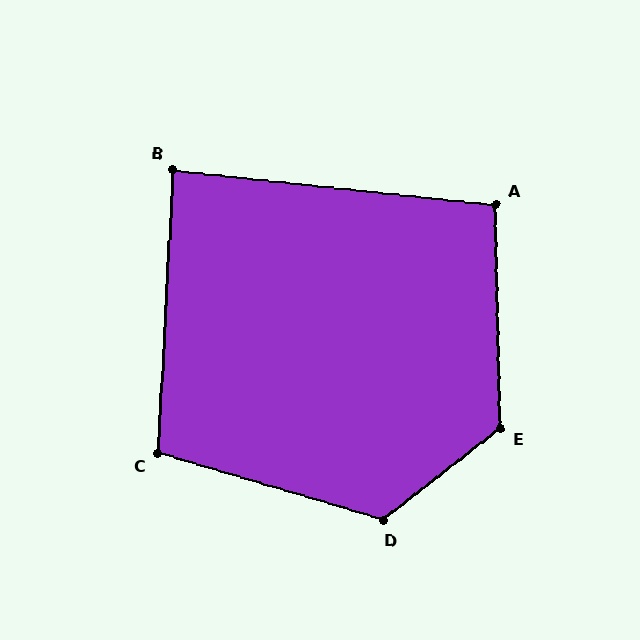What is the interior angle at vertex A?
Approximately 97 degrees (obtuse).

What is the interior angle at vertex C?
Approximately 104 degrees (obtuse).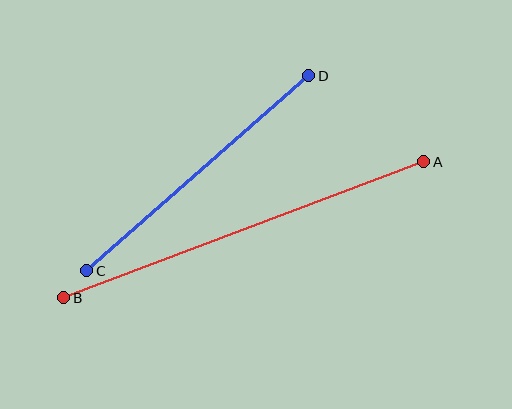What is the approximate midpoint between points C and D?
The midpoint is at approximately (198, 173) pixels.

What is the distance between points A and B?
The distance is approximately 385 pixels.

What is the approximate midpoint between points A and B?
The midpoint is at approximately (244, 230) pixels.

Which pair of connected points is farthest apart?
Points A and B are farthest apart.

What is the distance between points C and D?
The distance is approximately 296 pixels.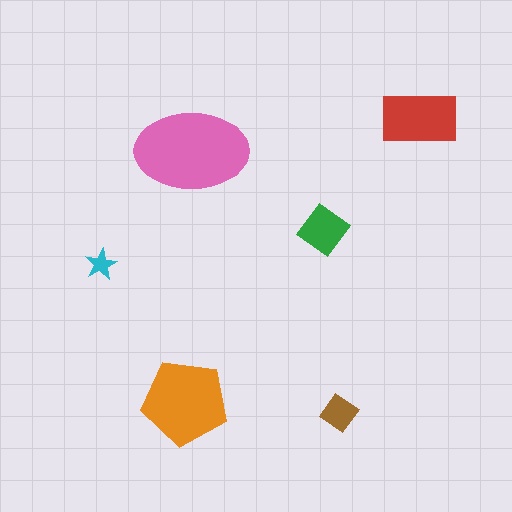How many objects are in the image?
There are 6 objects in the image.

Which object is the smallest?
The cyan star.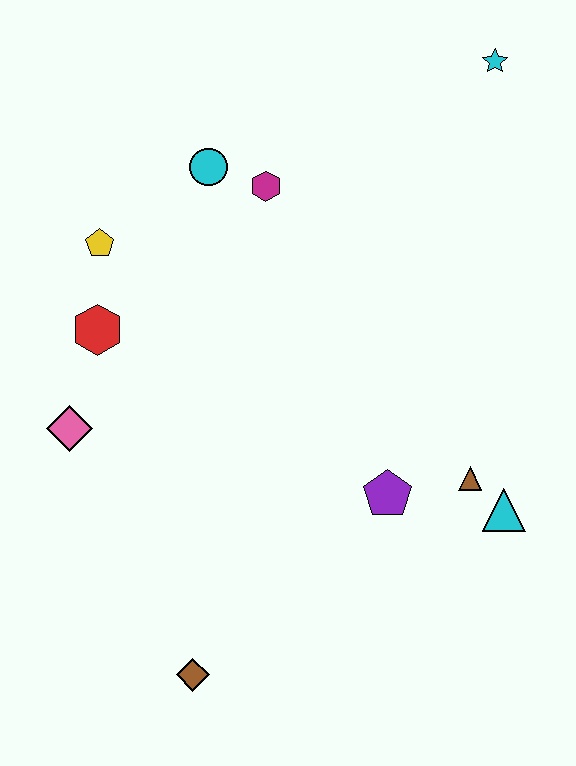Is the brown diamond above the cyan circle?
No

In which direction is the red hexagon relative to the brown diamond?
The red hexagon is above the brown diamond.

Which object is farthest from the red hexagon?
The cyan star is farthest from the red hexagon.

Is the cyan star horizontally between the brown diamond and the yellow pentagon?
No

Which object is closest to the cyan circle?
The magenta hexagon is closest to the cyan circle.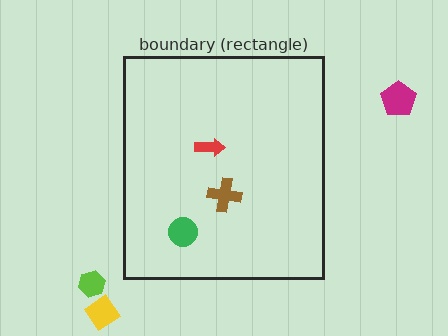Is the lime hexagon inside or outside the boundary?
Outside.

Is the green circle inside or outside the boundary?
Inside.